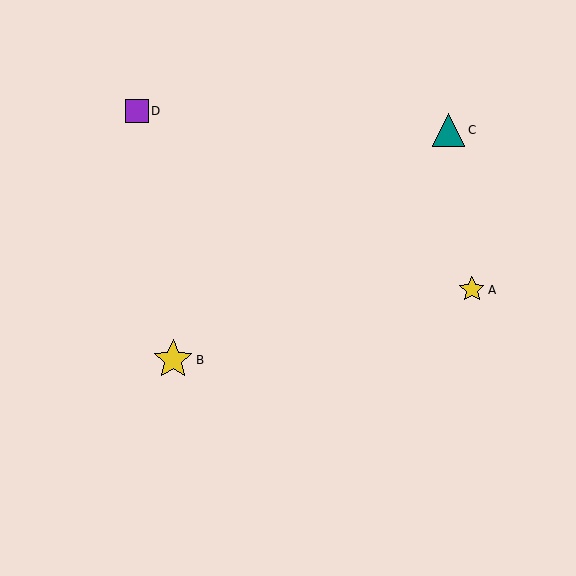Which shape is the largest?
The yellow star (labeled B) is the largest.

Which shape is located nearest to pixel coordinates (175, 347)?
The yellow star (labeled B) at (173, 360) is nearest to that location.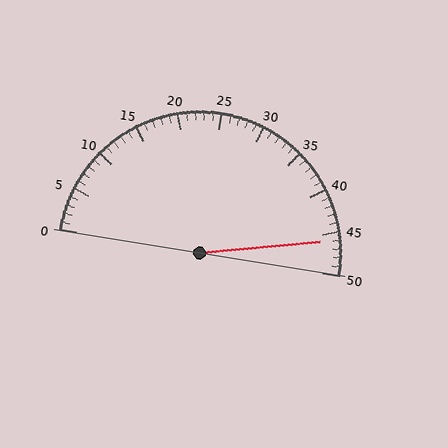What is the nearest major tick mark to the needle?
The nearest major tick mark is 45.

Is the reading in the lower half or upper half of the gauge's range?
The reading is in the upper half of the range (0 to 50).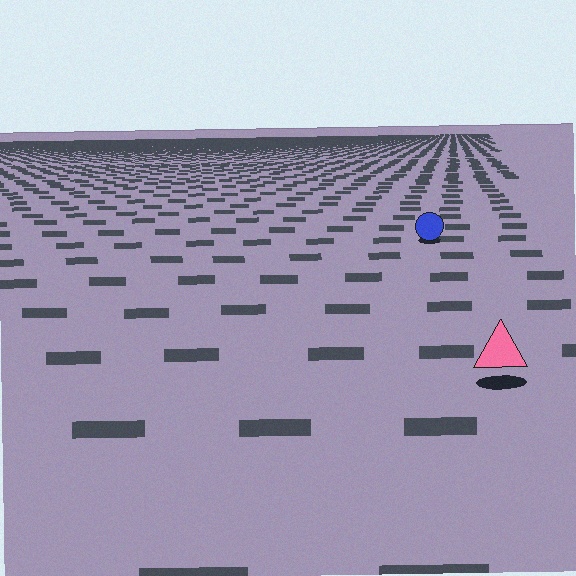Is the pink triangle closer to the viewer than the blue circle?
Yes. The pink triangle is closer — you can tell from the texture gradient: the ground texture is coarser near it.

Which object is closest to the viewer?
The pink triangle is closest. The texture marks near it are larger and more spread out.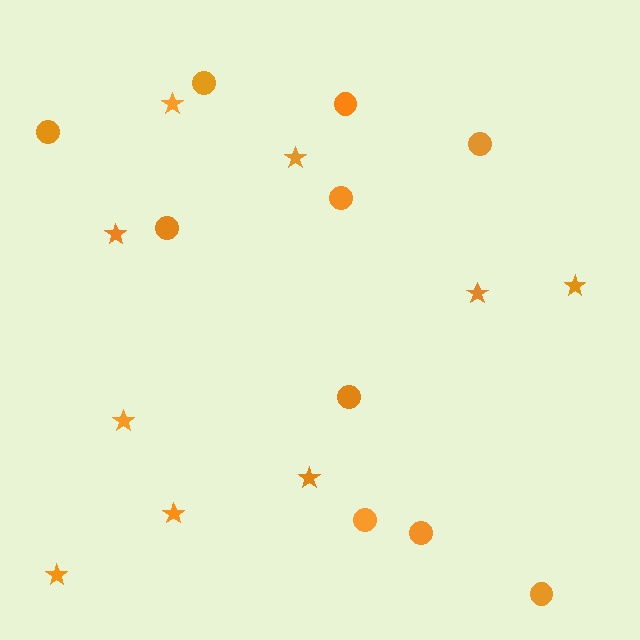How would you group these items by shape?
There are 2 groups: one group of circles (10) and one group of stars (9).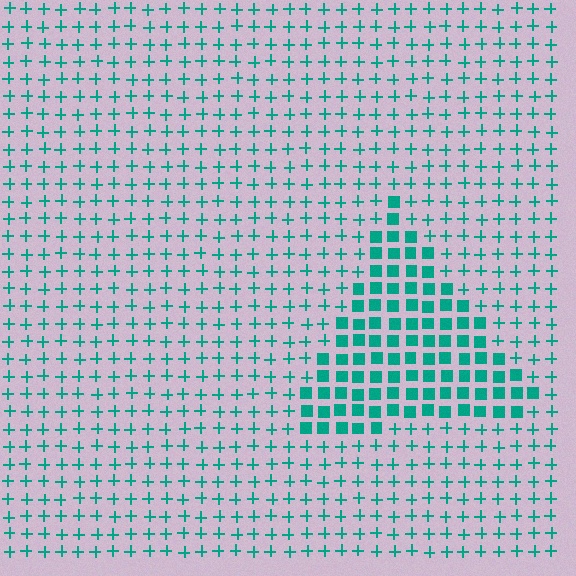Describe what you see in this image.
The image is filled with small teal elements arranged in a uniform grid. A triangle-shaped region contains squares, while the surrounding area contains plus signs. The boundary is defined purely by the change in element shape.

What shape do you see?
I see a triangle.